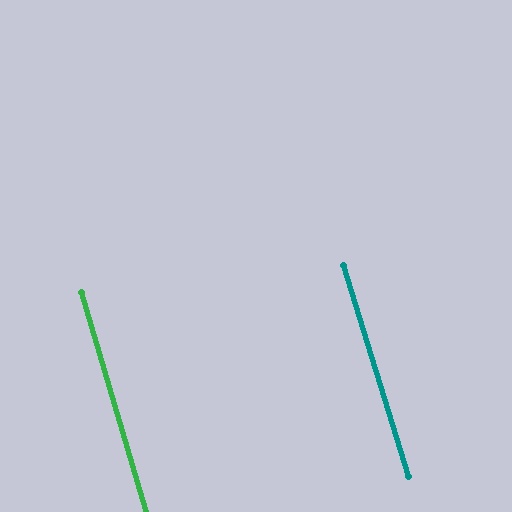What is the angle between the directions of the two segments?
Approximately 1 degree.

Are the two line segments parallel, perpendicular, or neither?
Parallel — their directions differ by only 0.7°.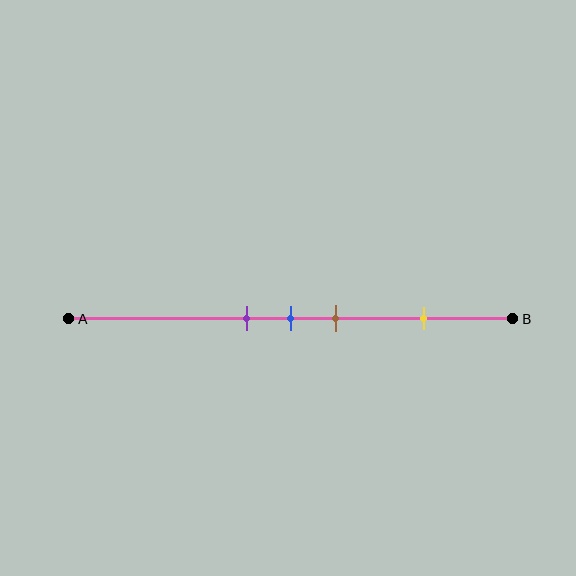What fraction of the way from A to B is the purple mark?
The purple mark is approximately 40% (0.4) of the way from A to B.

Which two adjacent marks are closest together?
The purple and blue marks are the closest adjacent pair.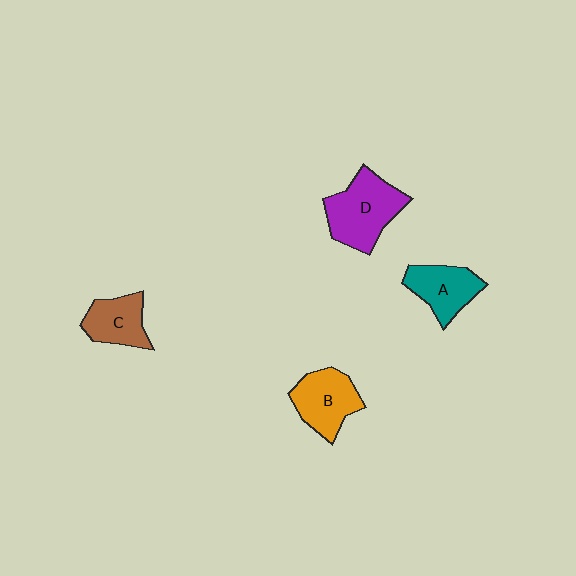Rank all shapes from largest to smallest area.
From largest to smallest: D (purple), B (orange), A (teal), C (brown).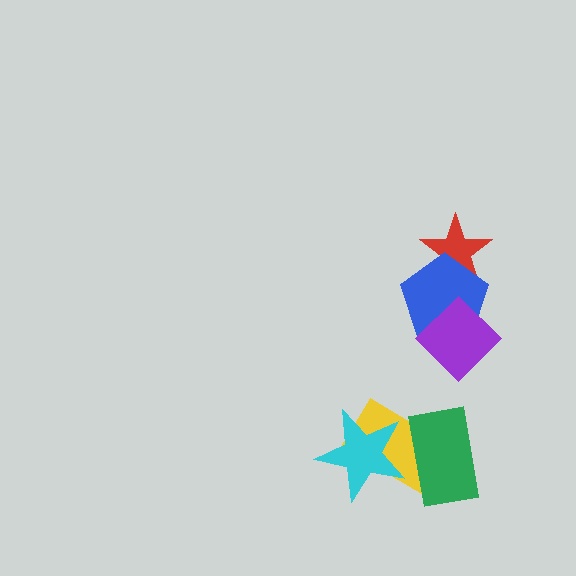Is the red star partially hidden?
Yes, it is partially covered by another shape.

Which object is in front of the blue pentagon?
The purple diamond is in front of the blue pentagon.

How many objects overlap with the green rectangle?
2 objects overlap with the green rectangle.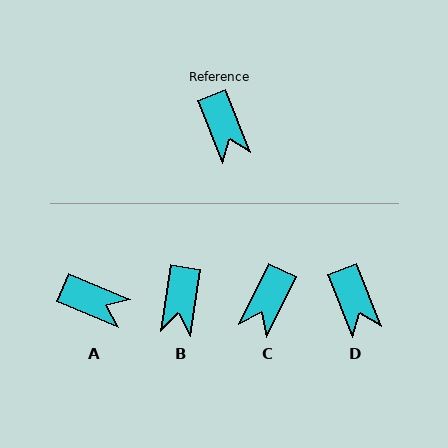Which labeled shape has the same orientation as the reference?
D.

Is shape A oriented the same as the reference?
No, it is off by about 45 degrees.